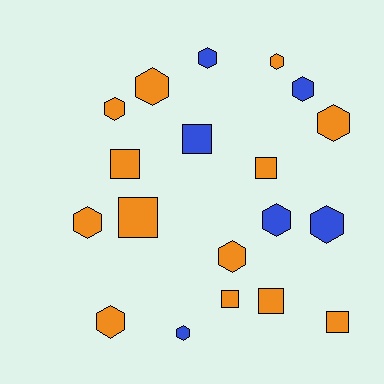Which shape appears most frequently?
Hexagon, with 12 objects.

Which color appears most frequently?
Orange, with 13 objects.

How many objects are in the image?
There are 19 objects.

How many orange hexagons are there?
There are 7 orange hexagons.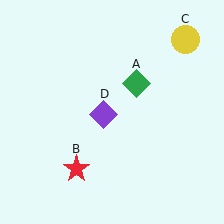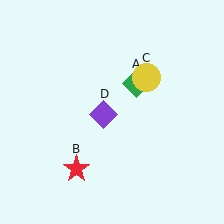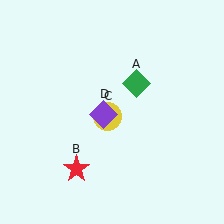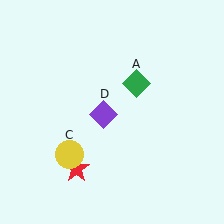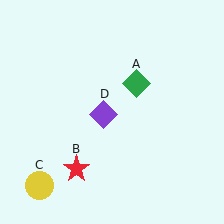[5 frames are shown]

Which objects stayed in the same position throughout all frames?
Green diamond (object A) and red star (object B) and purple diamond (object D) remained stationary.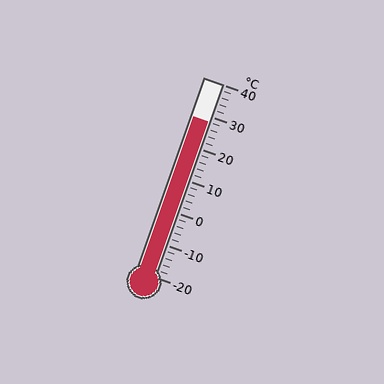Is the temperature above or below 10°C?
The temperature is above 10°C.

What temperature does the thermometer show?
The thermometer shows approximately 28°C.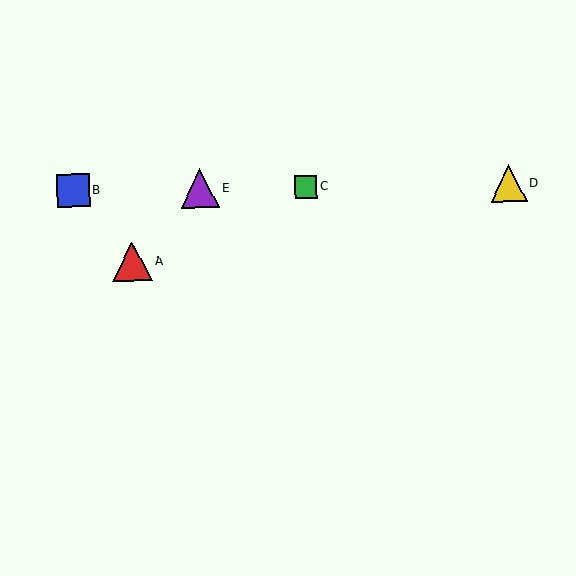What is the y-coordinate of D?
Object D is at y≈183.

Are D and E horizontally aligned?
Yes, both are at y≈183.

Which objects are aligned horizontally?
Objects B, C, D, E are aligned horizontally.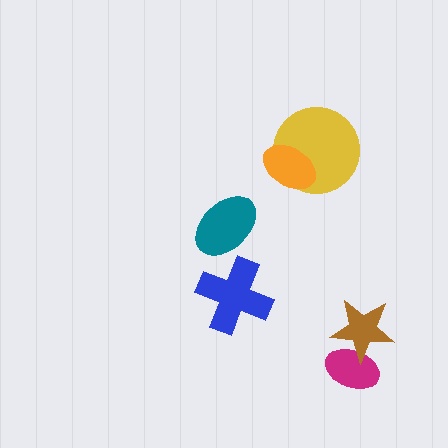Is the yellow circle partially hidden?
Yes, it is partially covered by another shape.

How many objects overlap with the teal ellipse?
0 objects overlap with the teal ellipse.